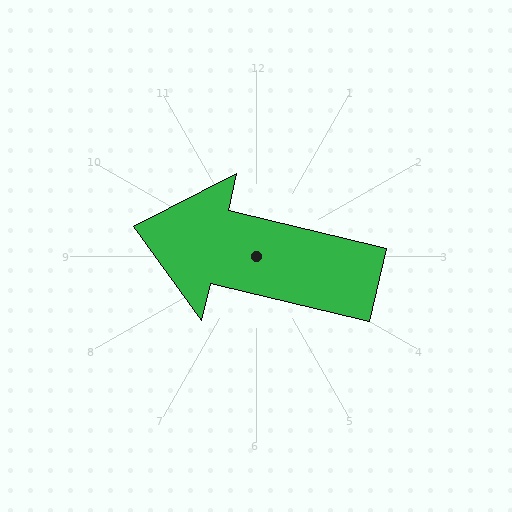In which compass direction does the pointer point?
West.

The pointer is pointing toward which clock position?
Roughly 9 o'clock.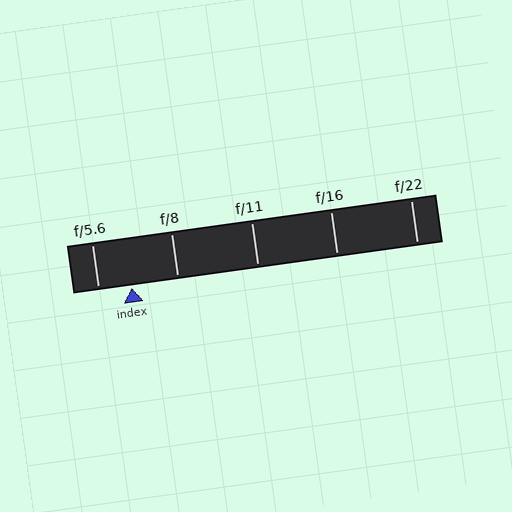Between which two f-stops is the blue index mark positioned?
The index mark is between f/5.6 and f/8.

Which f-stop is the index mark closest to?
The index mark is closest to f/5.6.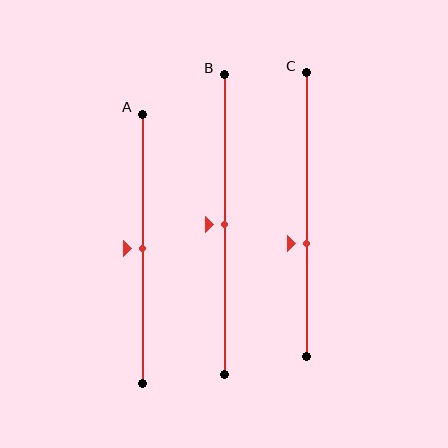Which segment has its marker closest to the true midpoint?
Segment A has its marker closest to the true midpoint.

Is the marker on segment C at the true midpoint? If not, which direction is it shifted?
No, the marker on segment C is shifted downward by about 10% of the segment length.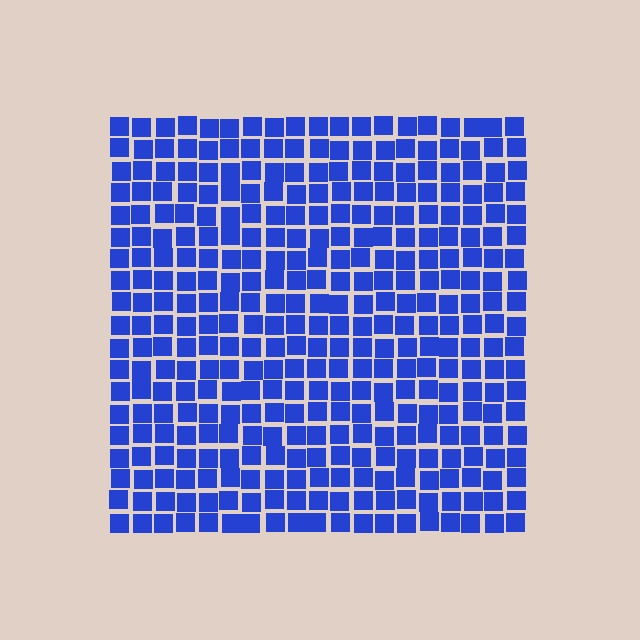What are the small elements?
The small elements are squares.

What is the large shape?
The large shape is a square.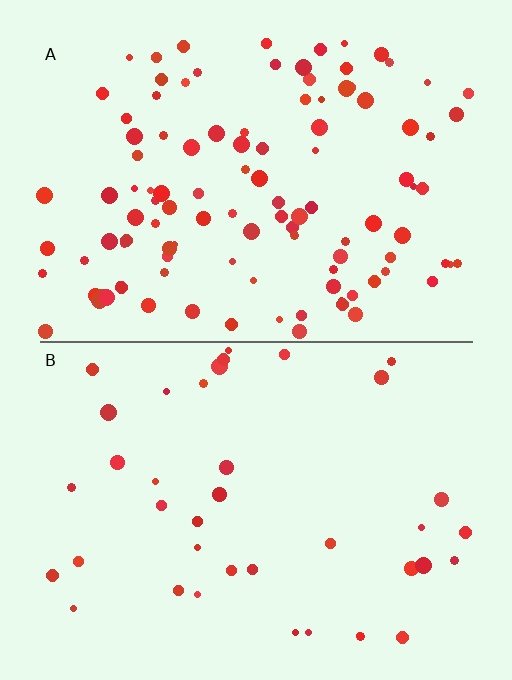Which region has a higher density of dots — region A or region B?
A (the top).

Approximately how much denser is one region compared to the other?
Approximately 2.8× — region A over region B.